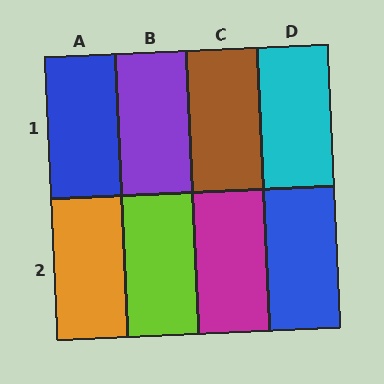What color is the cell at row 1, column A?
Blue.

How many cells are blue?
2 cells are blue.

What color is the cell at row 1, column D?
Cyan.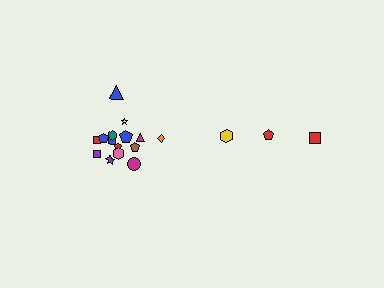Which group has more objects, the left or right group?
The left group.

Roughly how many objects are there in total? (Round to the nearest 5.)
Roughly 20 objects in total.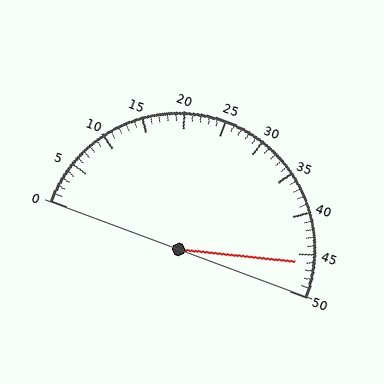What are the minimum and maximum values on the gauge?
The gauge ranges from 0 to 50.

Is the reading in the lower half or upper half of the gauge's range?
The reading is in the upper half of the range (0 to 50).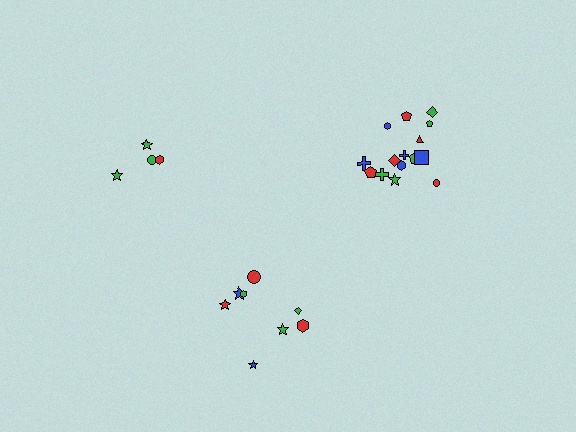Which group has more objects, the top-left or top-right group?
The top-right group.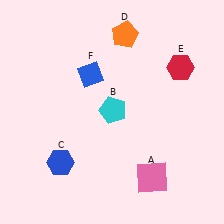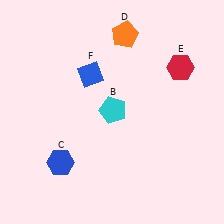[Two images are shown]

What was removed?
The pink square (A) was removed in Image 2.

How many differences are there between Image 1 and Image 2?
There is 1 difference between the two images.